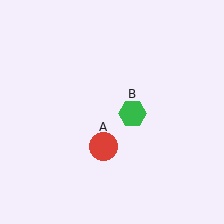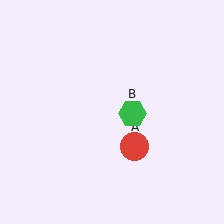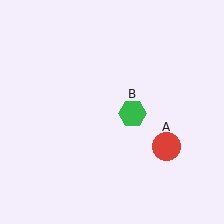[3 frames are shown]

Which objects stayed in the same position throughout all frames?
Green hexagon (object B) remained stationary.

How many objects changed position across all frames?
1 object changed position: red circle (object A).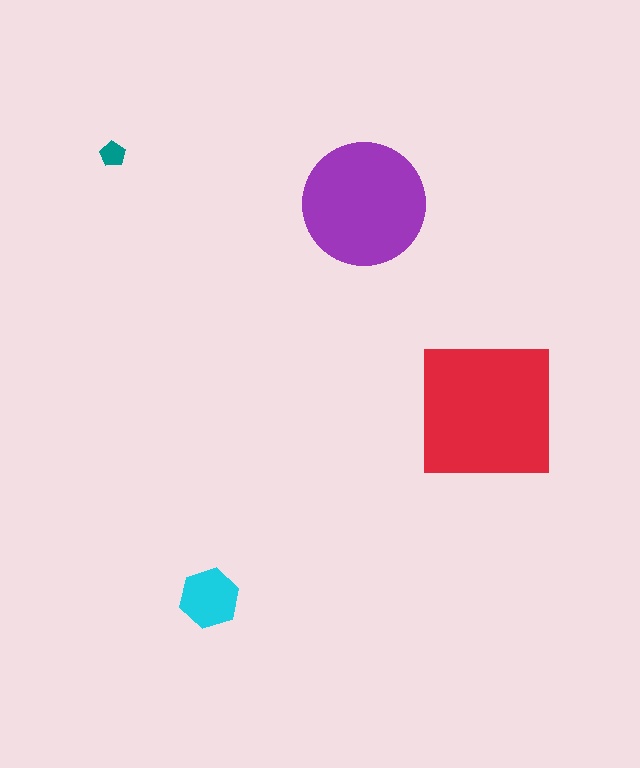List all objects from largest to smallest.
The red square, the purple circle, the cyan hexagon, the teal pentagon.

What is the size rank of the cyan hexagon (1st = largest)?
3rd.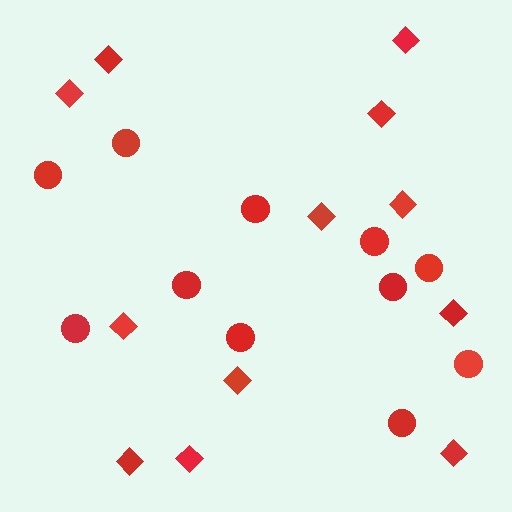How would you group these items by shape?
There are 2 groups: one group of diamonds (12) and one group of circles (11).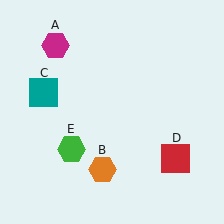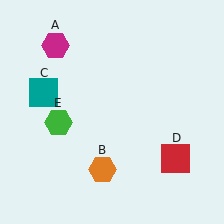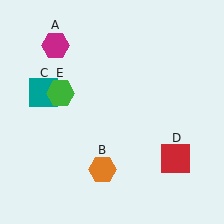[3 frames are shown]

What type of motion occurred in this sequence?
The green hexagon (object E) rotated clockwise around the center of the scene.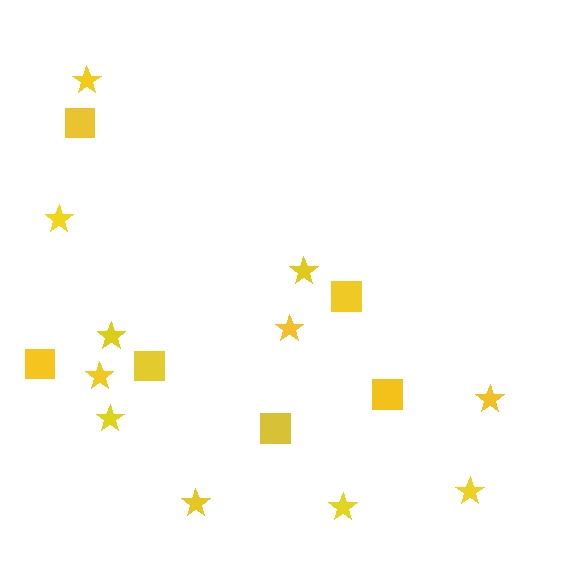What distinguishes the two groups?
There are 2 groups: one group of stars (11) and one group of squares (6).